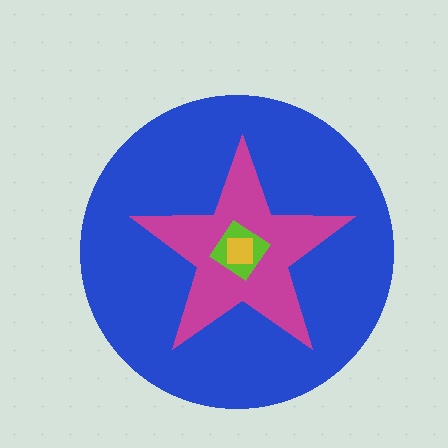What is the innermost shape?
The yellow square.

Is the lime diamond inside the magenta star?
Yes.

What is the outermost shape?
The blue circle.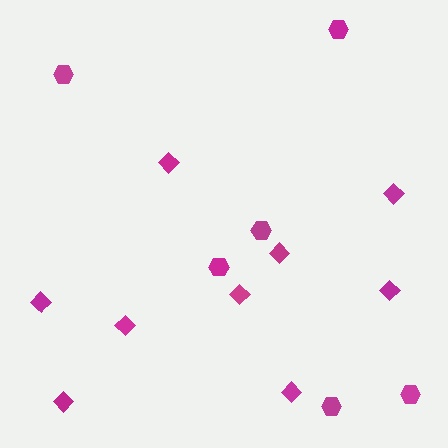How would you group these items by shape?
There are 2 groups: one group of diamonds (9) and one group of hexagons (6).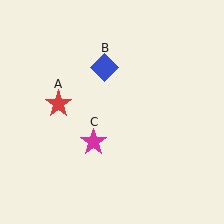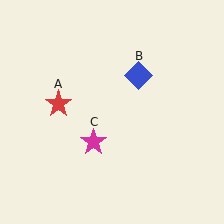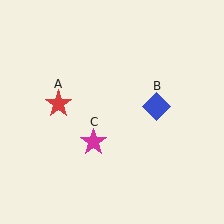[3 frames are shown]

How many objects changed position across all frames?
1 object changed position: blue diamond (object B).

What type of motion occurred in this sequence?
The blue diamond (object B) rotated clockwise around the center of the scene.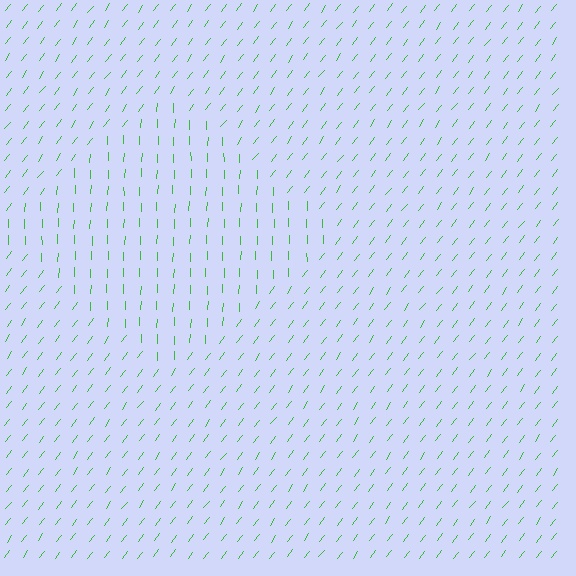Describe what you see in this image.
The image is filled with small green line segments. A diamond region in the image has lines oriented differently from the surrounding lines, creating a visible texture boundary.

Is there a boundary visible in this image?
Yes, there is a texture boundary formed by a change in line orientation.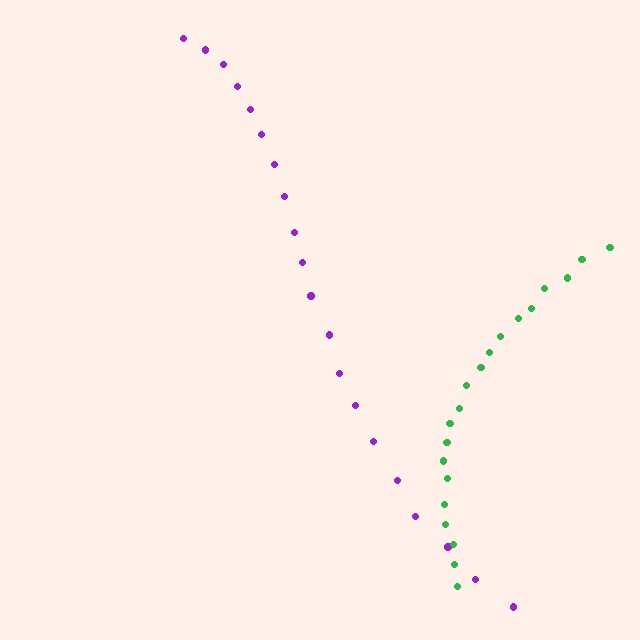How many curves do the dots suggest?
There are 2 distinct paths.